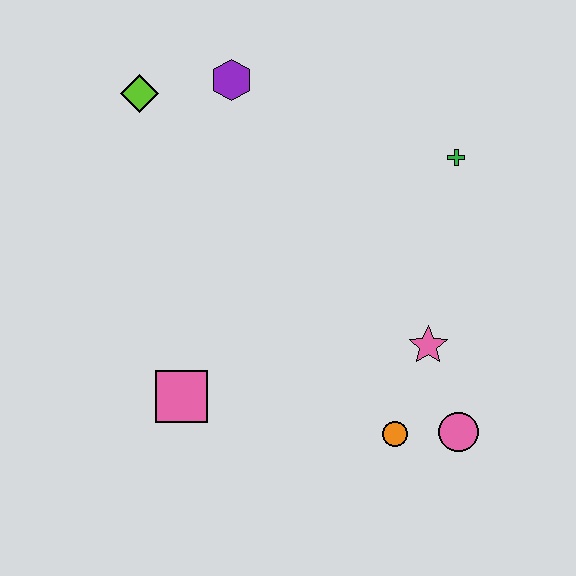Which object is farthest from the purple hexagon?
The pink circle is farthest from the purple hexagon.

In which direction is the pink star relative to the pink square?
The pink star is to the right of the pink square.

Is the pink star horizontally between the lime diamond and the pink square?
No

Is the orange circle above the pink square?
No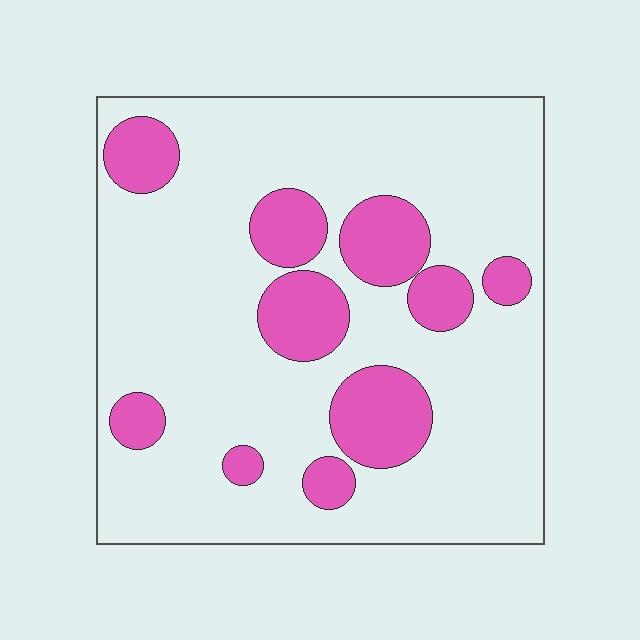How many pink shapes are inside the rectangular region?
10.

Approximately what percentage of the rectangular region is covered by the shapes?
Approximately 20%.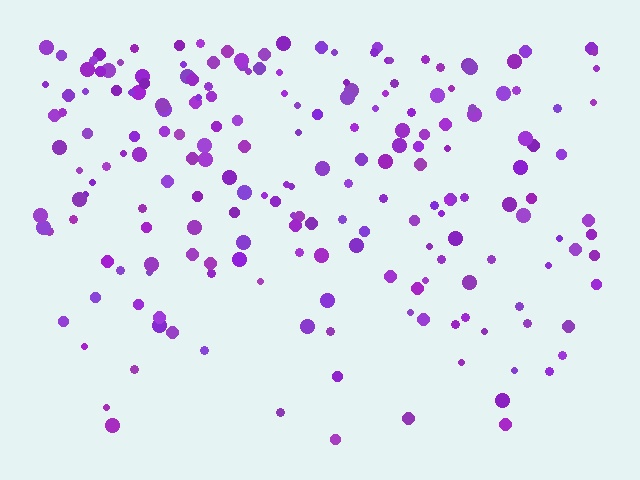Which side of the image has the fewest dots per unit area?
The bottom.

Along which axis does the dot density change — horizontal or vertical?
Vertical.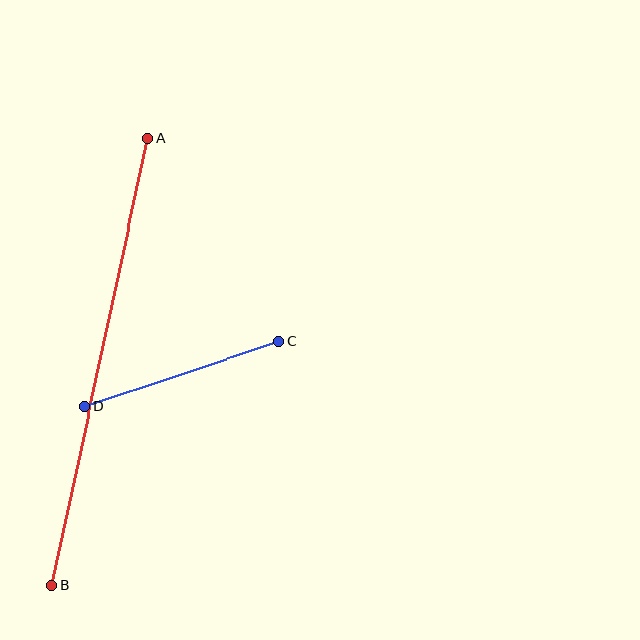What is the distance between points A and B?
The distance is approximately 458 pixels.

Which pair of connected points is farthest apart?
Points A and B are farthest apart.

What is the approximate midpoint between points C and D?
The midpoint is at approximately (182, 374) pixels.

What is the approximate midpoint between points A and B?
The midpoint is at approximately (100, 362) pixels.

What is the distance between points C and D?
The distance is approximately 204 pixels.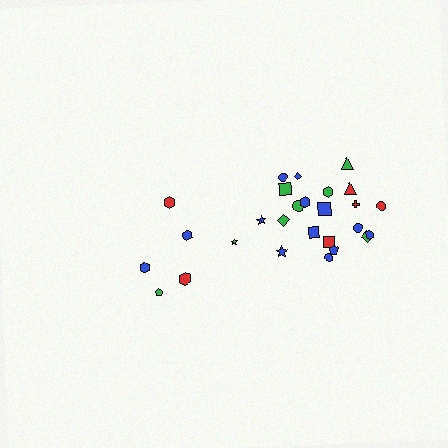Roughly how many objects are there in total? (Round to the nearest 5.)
Roughly 25 objects in total.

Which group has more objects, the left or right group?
The right group.